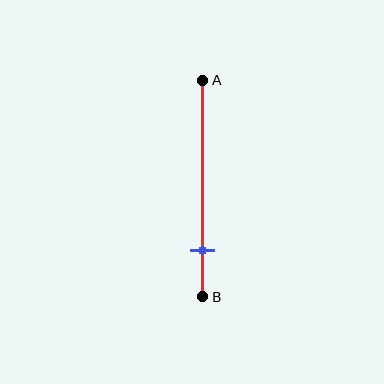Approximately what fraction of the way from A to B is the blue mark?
The blue mark is approximately 80% of the way from A to B.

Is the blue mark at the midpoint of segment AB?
No, the mark is at about 80% from A, not at the 50% midpoint.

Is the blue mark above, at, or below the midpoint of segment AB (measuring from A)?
The blue mark is below the midpoint of segment AB.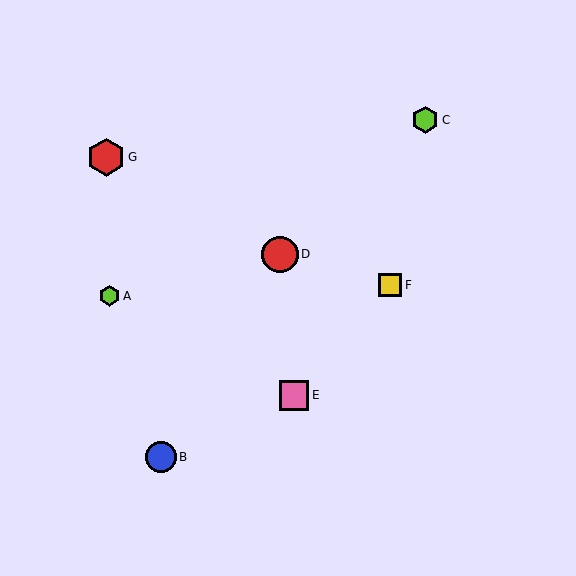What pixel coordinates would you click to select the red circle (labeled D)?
Click at (280, 254) to select the red circle D.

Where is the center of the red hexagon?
The center of the red hexagon is at (106, 157).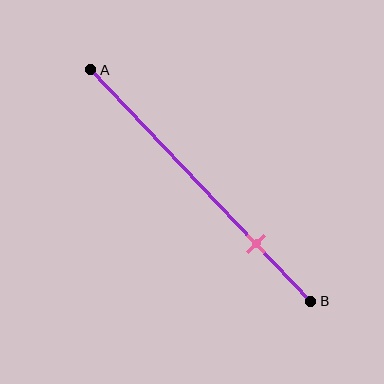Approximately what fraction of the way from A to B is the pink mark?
The pink mark is approximately 75% of the way from A to B.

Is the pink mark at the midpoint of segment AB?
No, the mark is at about 75% from A, not at the 50% midpoint.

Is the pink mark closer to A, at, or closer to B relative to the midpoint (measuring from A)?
The pink mark is closer to point B than the midpoint of segment AB.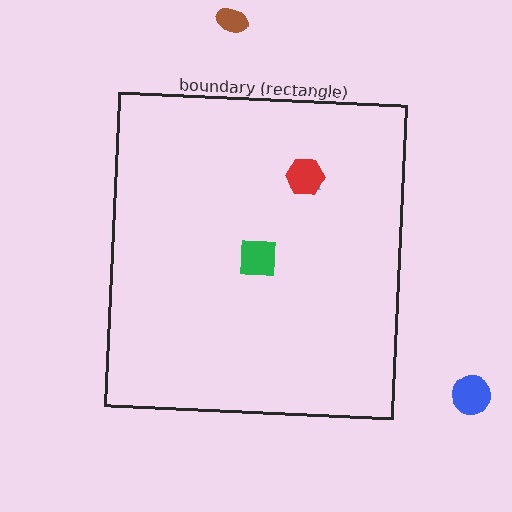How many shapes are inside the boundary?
3 inside, 2 outside.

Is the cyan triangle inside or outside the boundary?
Inside.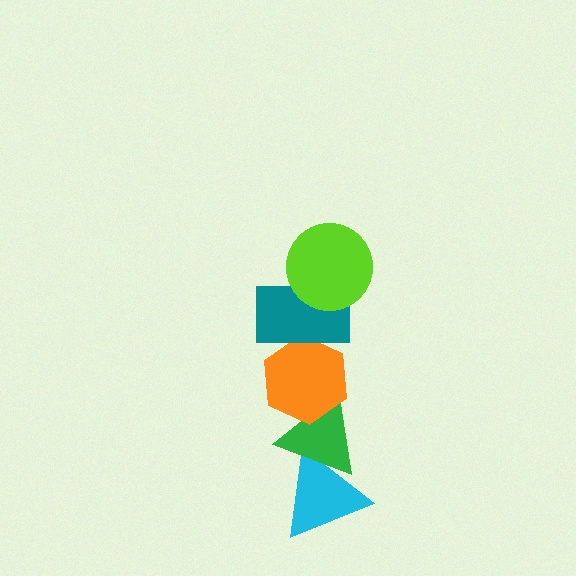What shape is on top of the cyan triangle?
The green triangle is on top of the cyan triangle.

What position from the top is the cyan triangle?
The cyan triangle is 5th from the top.